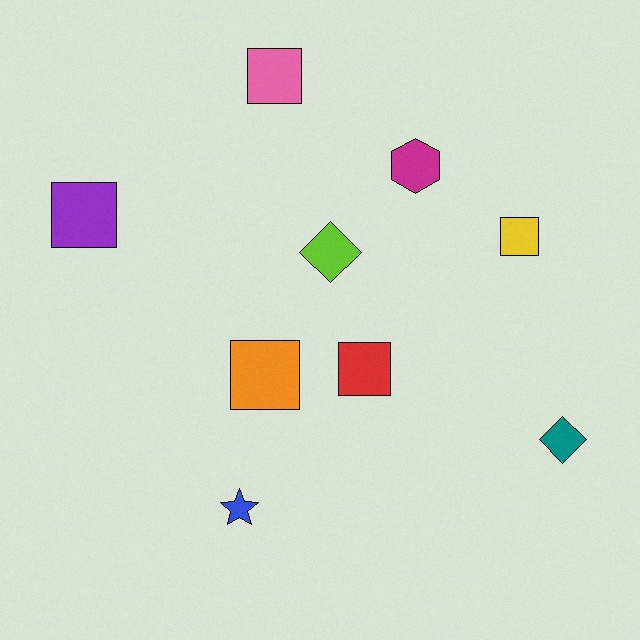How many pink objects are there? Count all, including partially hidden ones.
There is 1 pink object.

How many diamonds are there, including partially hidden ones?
There are 2 diamonds.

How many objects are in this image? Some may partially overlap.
There are 9 objects.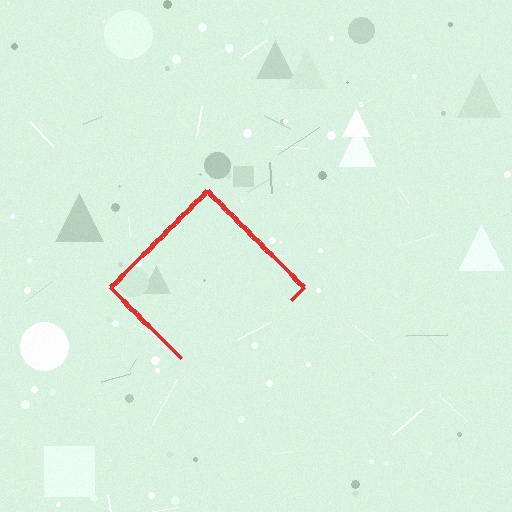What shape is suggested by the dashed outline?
The dashed outline suggests a diamond.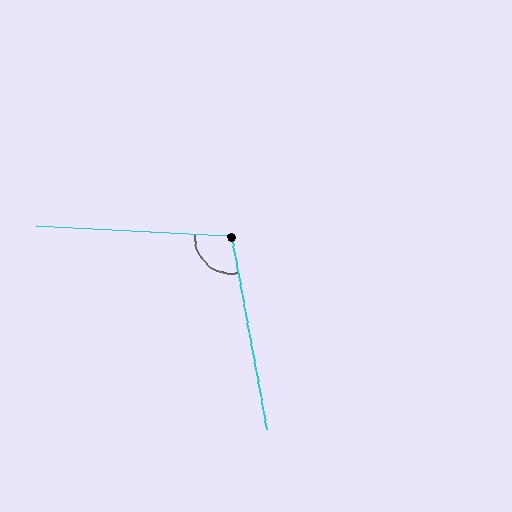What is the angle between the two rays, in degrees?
Approximately 104 degrees.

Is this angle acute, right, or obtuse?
It is obtuse.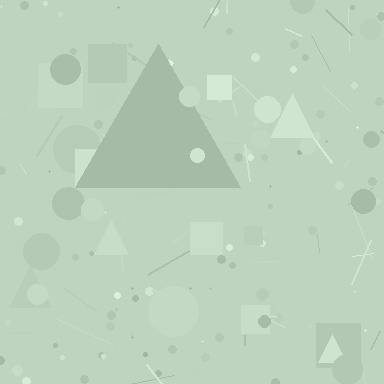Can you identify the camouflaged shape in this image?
The camouflaged shape is a triangle.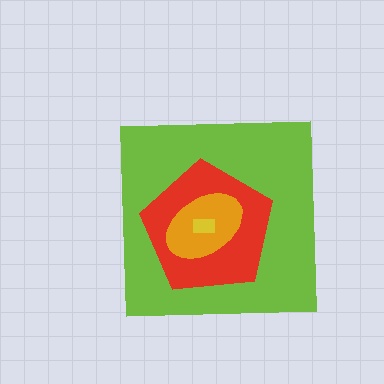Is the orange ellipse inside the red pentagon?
Yes.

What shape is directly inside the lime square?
The red pentagon.